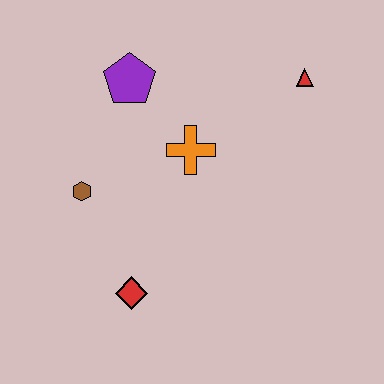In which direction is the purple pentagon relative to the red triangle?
The purple pentagon is to the left of the red triangle.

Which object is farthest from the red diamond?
The red triangle is farthest from the red diamond.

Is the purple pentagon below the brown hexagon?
No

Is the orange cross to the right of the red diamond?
Yes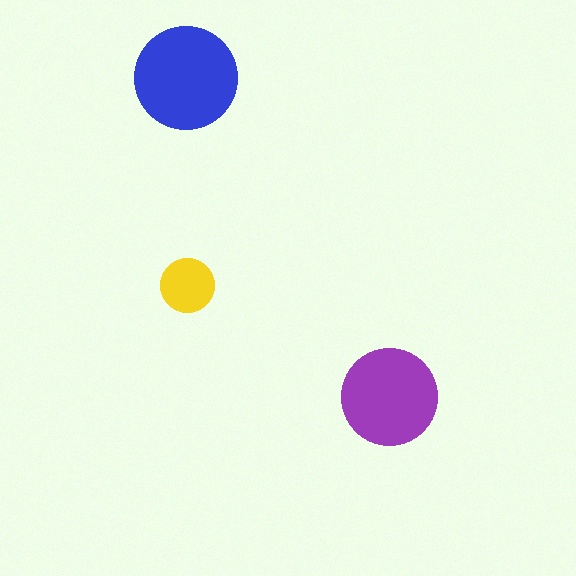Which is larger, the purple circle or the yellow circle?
The purple one.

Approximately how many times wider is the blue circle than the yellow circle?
About 2 times wider.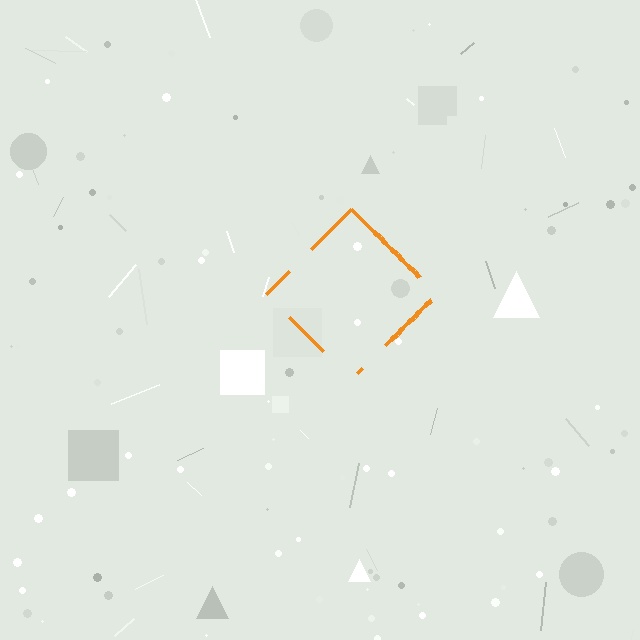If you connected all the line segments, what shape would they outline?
They would outline a diamond.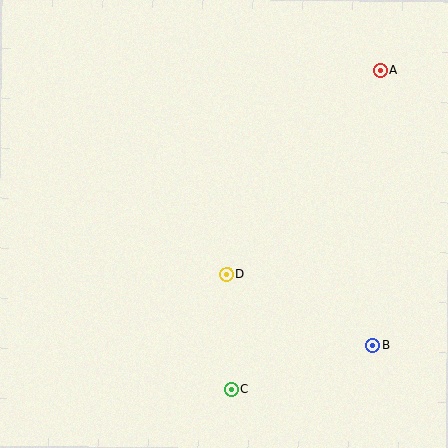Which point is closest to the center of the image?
Point D at (227, 274) is closest to the center.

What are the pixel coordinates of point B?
Point B is at (372, 345).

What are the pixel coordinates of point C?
Point C is at (231, 389).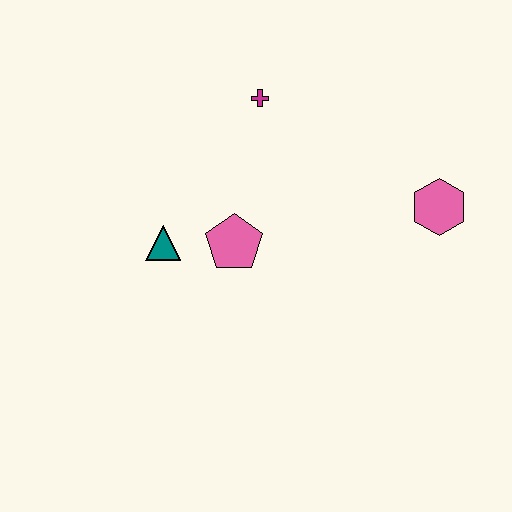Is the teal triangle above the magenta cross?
No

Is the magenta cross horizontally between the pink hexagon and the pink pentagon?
Yes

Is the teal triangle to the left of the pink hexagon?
Yes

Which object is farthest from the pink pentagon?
The pink hexagon is farthest from the pink pentagon.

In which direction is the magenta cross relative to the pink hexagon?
The magenta cross is to the left of the pink hexagon.